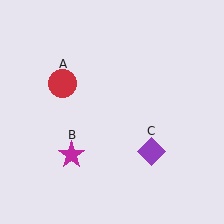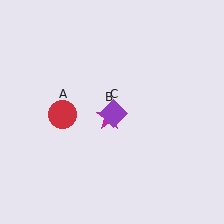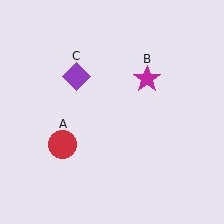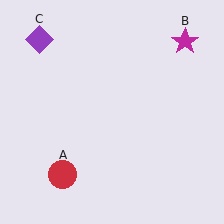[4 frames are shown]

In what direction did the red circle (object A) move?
The red circle (object A) moved down.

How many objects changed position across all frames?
3 objects changed position: red circle (object A), magenta star (object B), purple diamond (object C).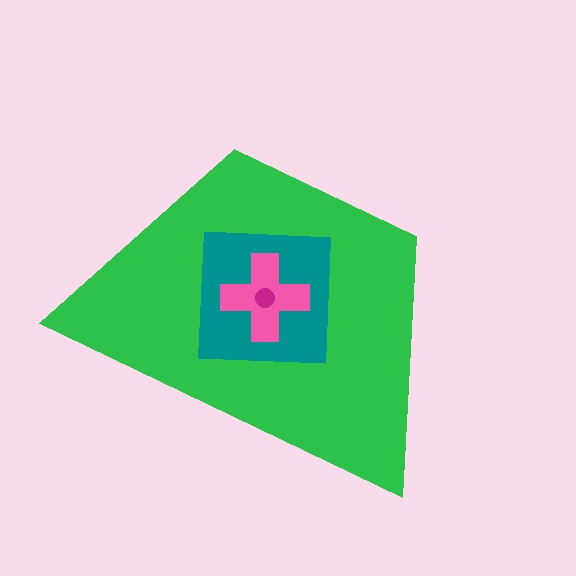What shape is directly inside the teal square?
The pink cross.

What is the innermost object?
The magenta circle.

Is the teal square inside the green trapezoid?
Yes.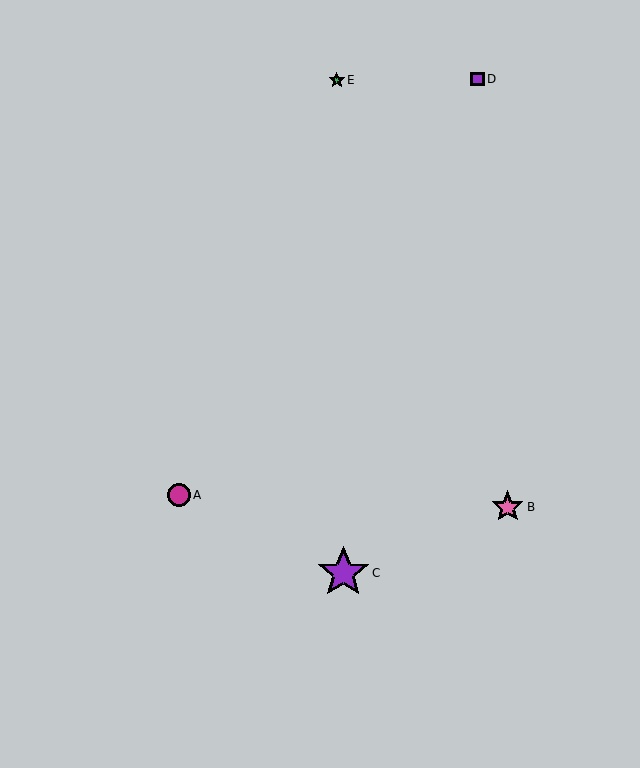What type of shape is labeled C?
Shape C is a purple star.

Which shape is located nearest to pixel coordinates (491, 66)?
The purple square (labeled D) at (477, 79) is nearest to that location.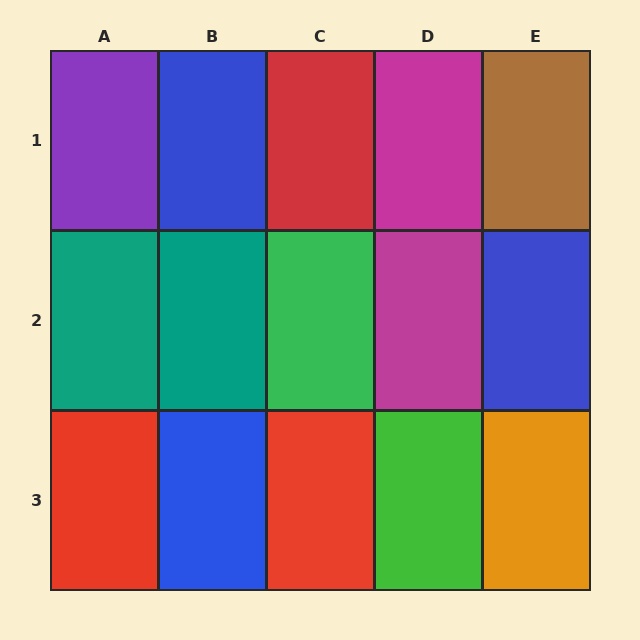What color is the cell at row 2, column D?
Magenta.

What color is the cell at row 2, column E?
Blue.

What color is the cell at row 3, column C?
Red.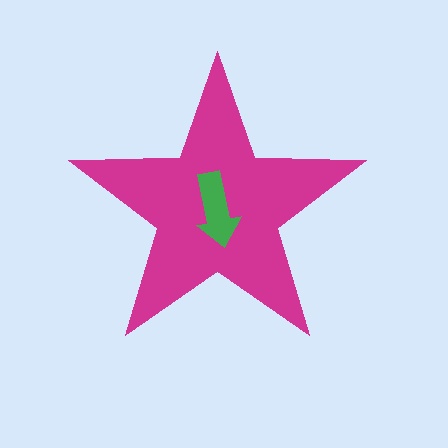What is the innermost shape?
The green arrow.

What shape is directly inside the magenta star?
The green arrow.